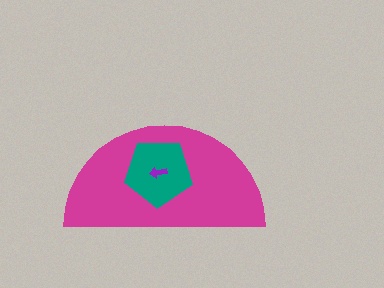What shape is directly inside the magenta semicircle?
The teal pentagon.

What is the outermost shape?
The magenta semicircle.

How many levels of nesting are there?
3.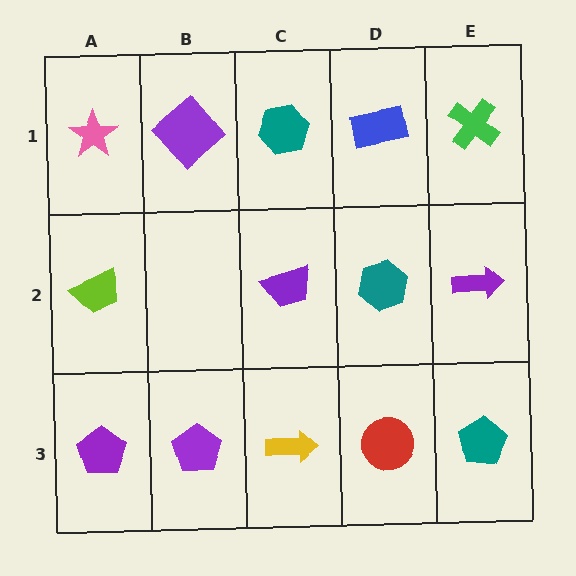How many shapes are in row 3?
5 shapes.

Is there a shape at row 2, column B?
No, that cell is empty.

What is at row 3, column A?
A purple pentagon.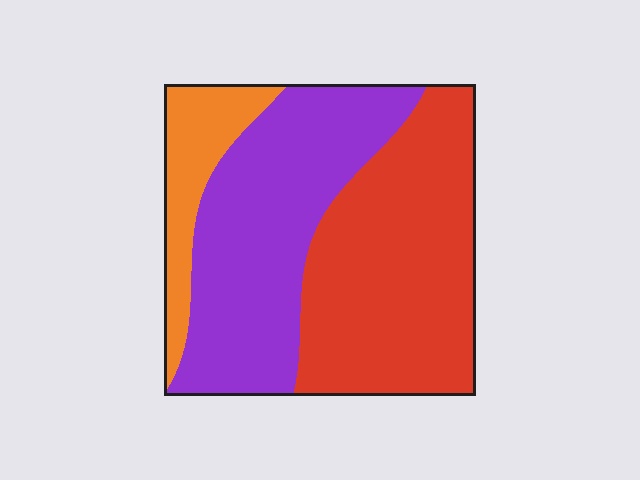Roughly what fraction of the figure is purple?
Purple covers roughly 40% of the figure.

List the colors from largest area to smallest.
From largest to smallest: red, purple, orange.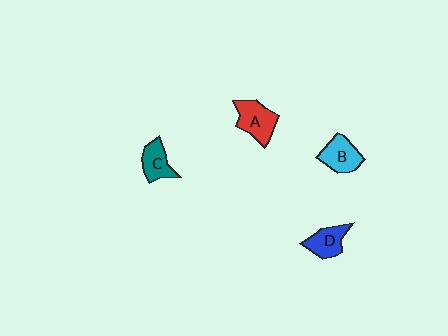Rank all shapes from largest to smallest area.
From largest to smallest: A (red), B (cyan), D (blue), C (teal).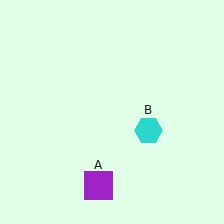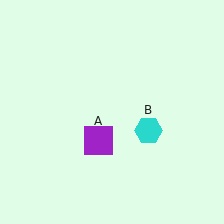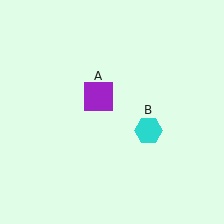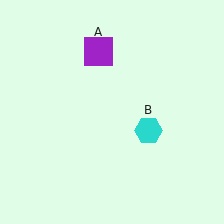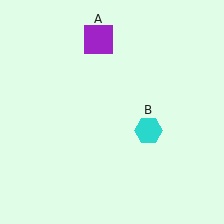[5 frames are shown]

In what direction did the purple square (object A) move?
The purple square (object A) moved up.